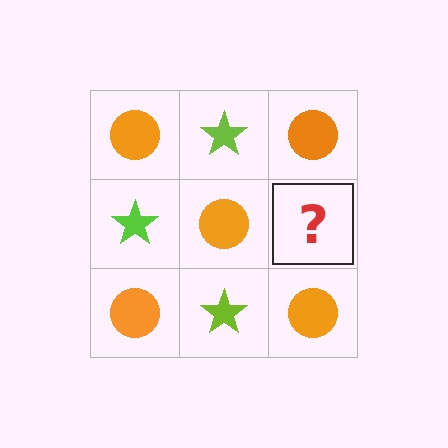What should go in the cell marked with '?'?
The missing cell should contain a lime star.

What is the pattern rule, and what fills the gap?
The rule is that it alternates orange circle and lime star in a checkerboard pattern. The gap should be filled with a lime star.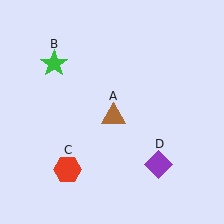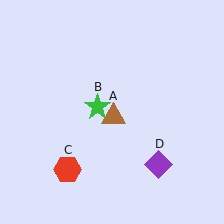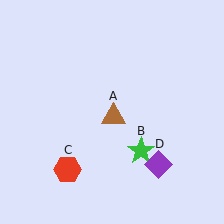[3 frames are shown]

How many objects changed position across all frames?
1 object changed position: green star (object B).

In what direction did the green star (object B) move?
The green star (object B) moved down and to the right.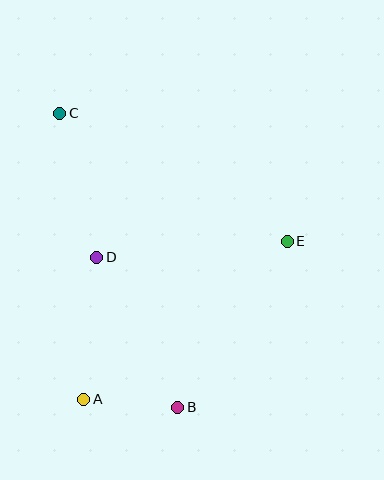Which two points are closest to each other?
Points A and B are closest to each other.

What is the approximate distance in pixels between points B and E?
The distance between B and E is approximately 199 pixels.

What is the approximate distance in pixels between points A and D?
The distance between A and D is approximately 143 pixels.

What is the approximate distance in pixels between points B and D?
The distance between B and D is approximately 171 pixels.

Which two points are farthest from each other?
Points B and C are farthest from each other.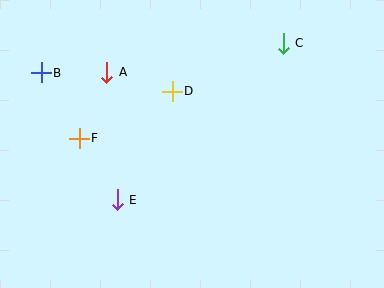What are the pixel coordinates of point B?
Point B is at (41, 73).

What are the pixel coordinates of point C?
Point C is at (283, 43).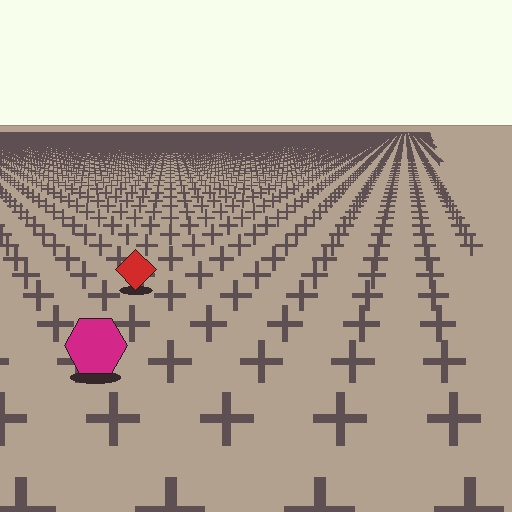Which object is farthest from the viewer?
The red diamond is farthest from the viewer. It appears smaller and the ground texture around it is denser.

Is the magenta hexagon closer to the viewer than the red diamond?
Yes. The magenta hexagon is closer — you can tell from the texture gradient: the ground texture is coarser near it.